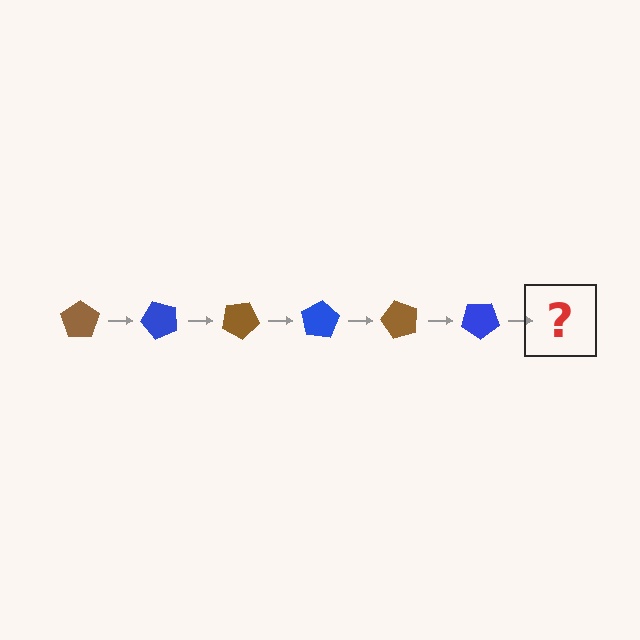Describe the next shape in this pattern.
It should be a brown pentagon, rotated 300 degrees from the start.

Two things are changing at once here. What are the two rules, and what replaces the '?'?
The two rules are that it rotates 50 degrees each step and the color cycles through brown and blue. The '?' should be a brown pentagon, rotated 300 degrees from the start.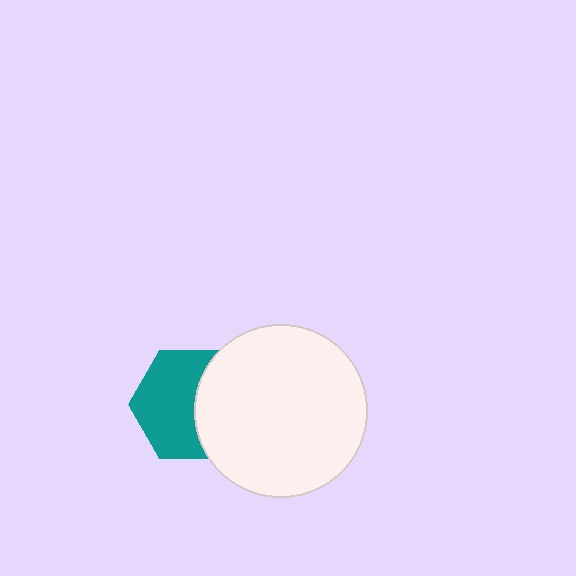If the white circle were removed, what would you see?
You would see the complete teal hexagon.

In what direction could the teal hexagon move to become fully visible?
The teal hexagon could move left. That would shift it out from behind the white circle entirely.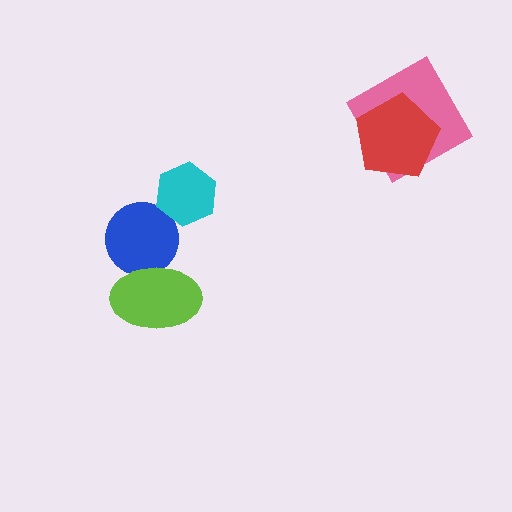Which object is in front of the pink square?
The red pentagon is in front of the pink square.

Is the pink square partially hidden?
Yes, it is partially covered by another shape.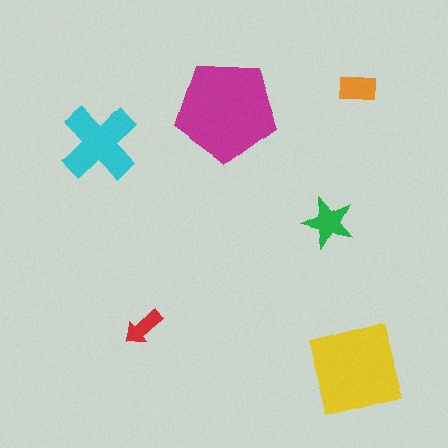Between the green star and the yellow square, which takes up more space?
The yellow square.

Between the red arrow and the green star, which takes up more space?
The green star.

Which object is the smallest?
The red arrow.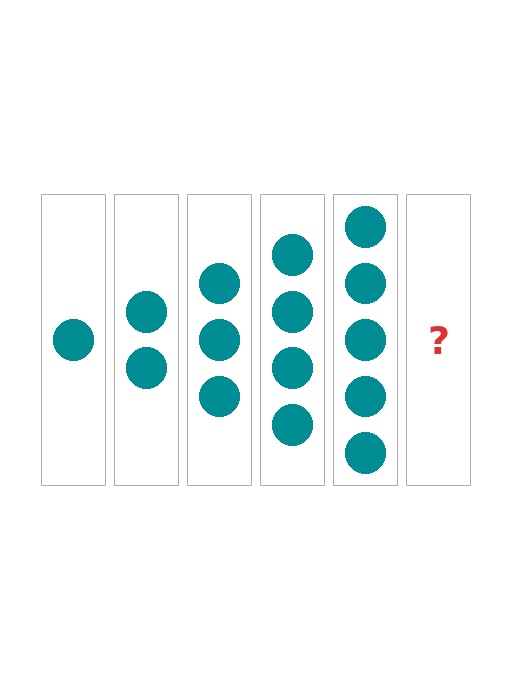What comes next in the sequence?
The next element should be 6 circles.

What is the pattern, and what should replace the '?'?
The pattern is that each step adds one more circle. The '?' should be 6 circles.